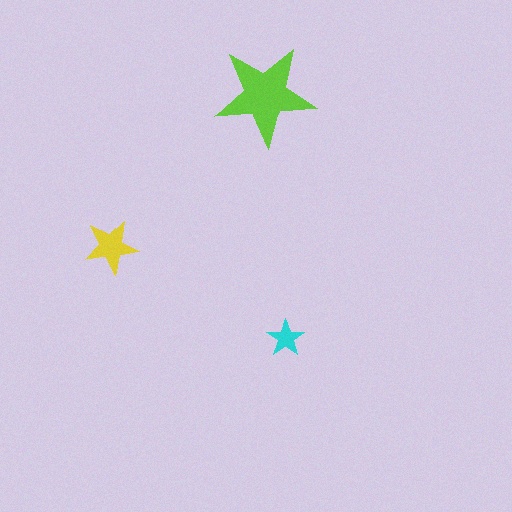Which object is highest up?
The lime star is topmost.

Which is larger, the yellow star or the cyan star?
The yellow one.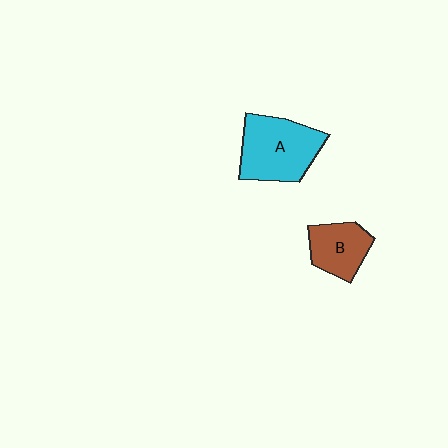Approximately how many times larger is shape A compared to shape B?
Approximately 1.6 times.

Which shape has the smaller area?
Shape B (brown).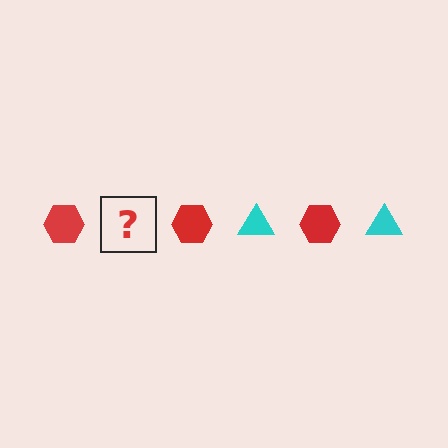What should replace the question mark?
The question mark should be replaced with a cyan triangle.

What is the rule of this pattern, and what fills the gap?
The rule is that the pattern alternates between red hexagon and cyan triangle. The gap should be filled with a cyan triangle.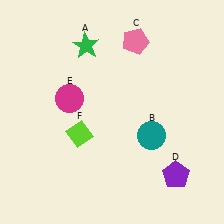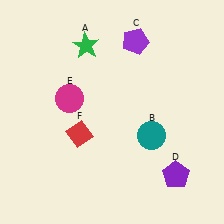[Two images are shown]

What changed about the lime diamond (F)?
In Image 1, F is lime. In Image 2, it changed to red.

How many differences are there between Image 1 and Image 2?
There are 2 differences between the two images.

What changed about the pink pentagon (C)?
In Image 1, C is pink. In Image 2, it changed to purple.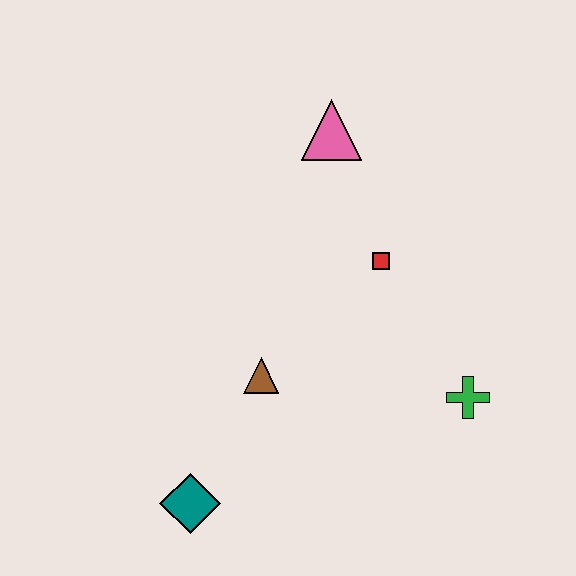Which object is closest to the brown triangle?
The teal diamond is closest to the brown triangle.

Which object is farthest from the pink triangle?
The teal diamond is farthest from the pink triangle.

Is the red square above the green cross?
Yes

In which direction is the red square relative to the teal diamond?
The red square is above the teal diamond.